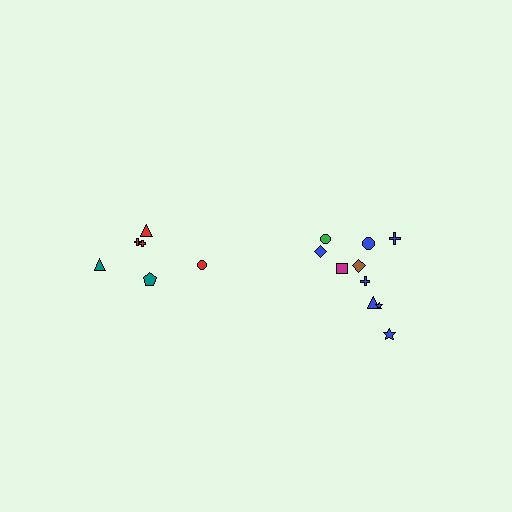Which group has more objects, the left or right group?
The right group.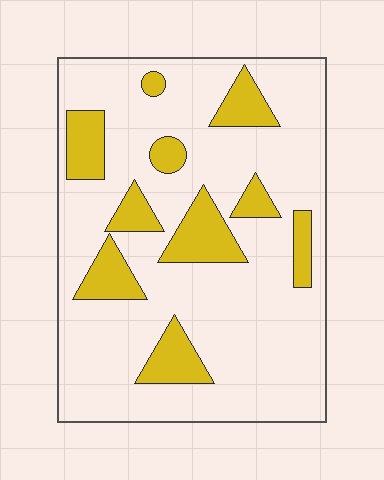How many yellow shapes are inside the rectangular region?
10.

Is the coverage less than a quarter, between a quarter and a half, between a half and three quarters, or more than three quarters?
Less than a quarter.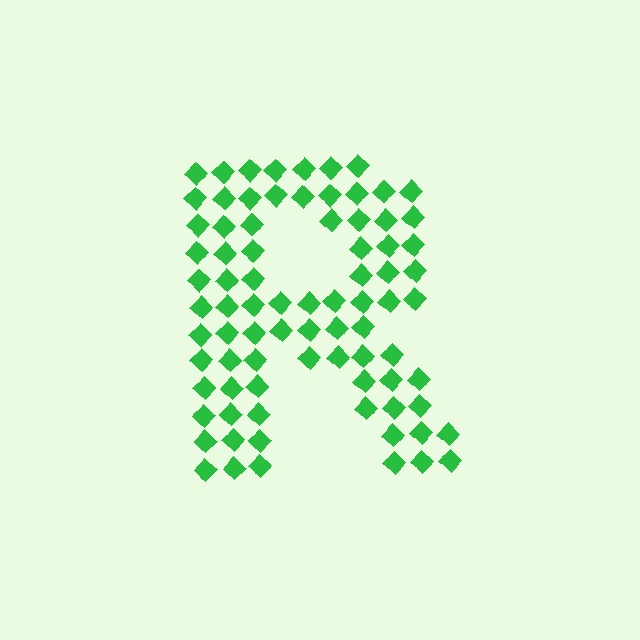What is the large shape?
The large shape is the letter R.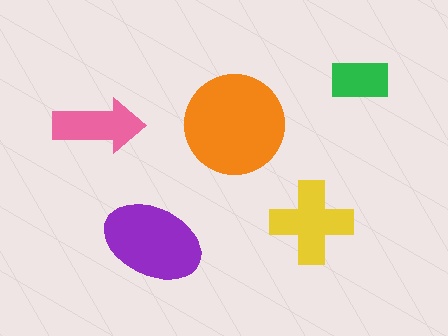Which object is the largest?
The orange circle.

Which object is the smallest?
The green rectangle.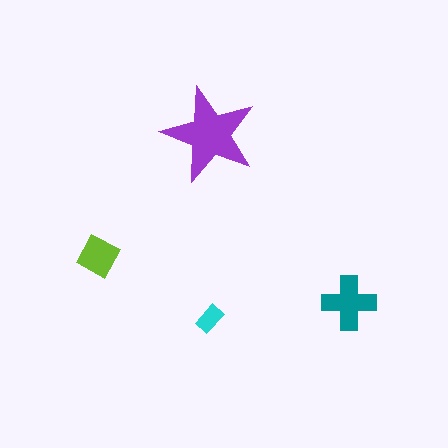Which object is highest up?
The purple star is topmost.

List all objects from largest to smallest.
The purple star, the teal cross, the lime square, the cyan rectangle.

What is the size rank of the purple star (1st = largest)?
1st.